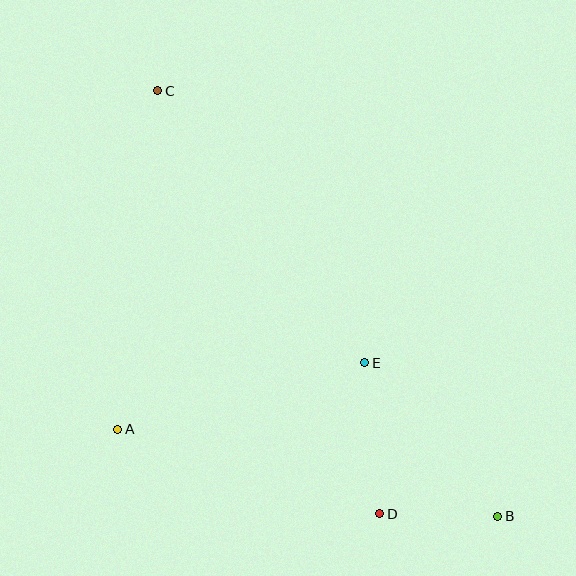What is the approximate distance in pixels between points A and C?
The distance between A and C is approximately 341 pixels.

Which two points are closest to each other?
Points B and D are closest to each other.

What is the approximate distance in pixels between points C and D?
The distance between C and D is approximately 478 pixels.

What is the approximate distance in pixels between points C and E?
The distance between C and E is approximately 342 pixels.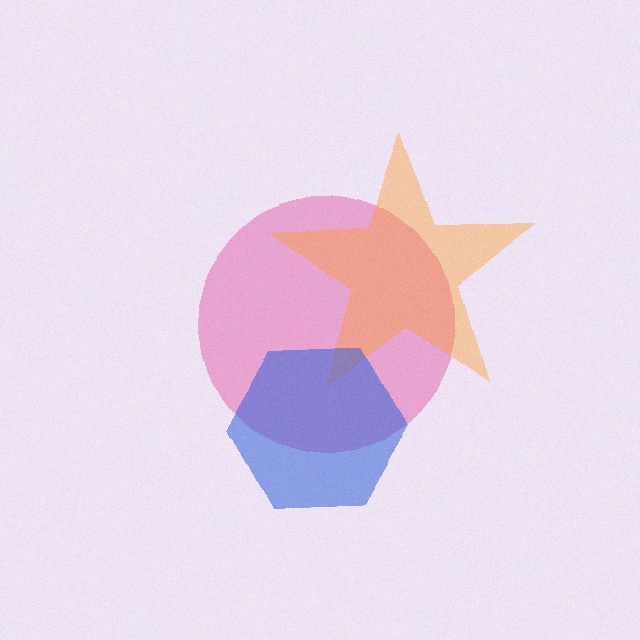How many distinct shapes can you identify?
There are 3 distinct shapes: a pink circle, an orange star, a blue hexagon.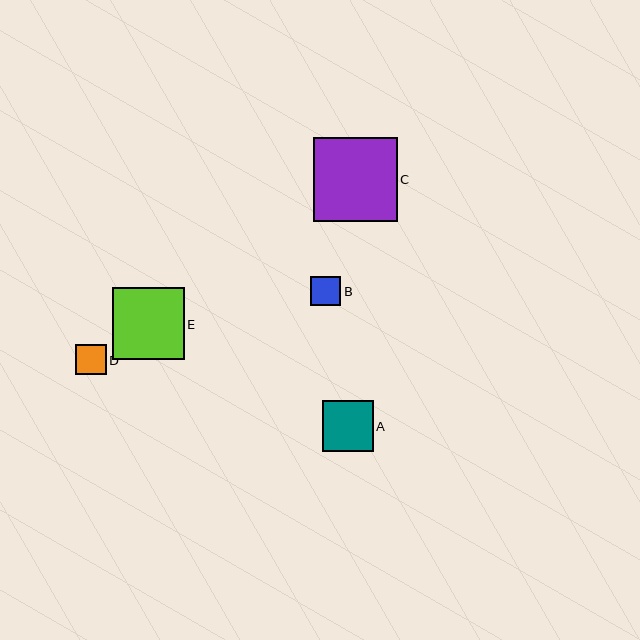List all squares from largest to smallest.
From largest to smallest: C, E, A, D, B.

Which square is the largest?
Square C is the largest with a size of approximately 84 pixels.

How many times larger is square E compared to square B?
Square E is approximately 2.4 times the size of square B.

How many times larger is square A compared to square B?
Square A is approximately 1.7 times the size of square B.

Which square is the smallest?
Square B is the smallest with a size of approximately 30 pixels.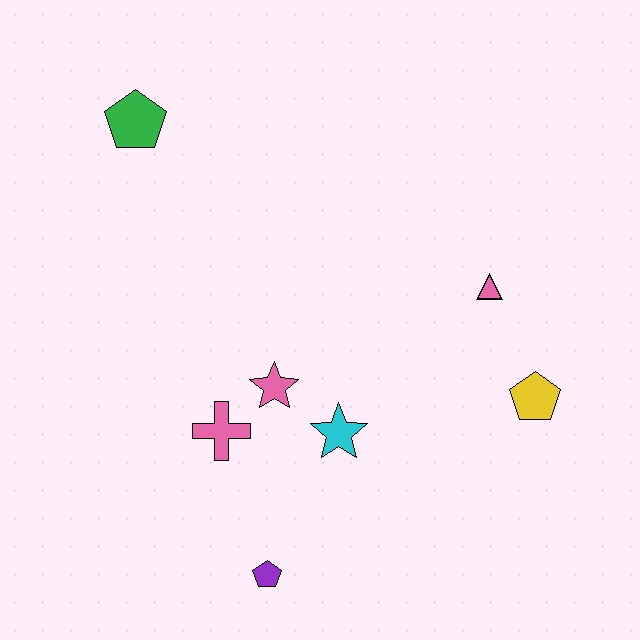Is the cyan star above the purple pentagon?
Yes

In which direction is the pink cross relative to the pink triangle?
The pink cross is to the left of the pink triangle.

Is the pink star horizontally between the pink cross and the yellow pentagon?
Yes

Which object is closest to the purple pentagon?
The pink cross is closest to the purple pentagon.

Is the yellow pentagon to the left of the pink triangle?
No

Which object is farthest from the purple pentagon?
The green pentagon is farthest from the purple pentagon.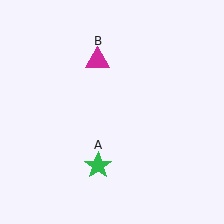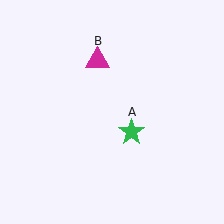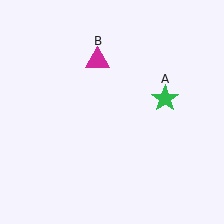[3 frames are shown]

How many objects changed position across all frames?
1 object changed position: green star (object A).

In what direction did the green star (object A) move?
The green star (object A) moved up and to the right.